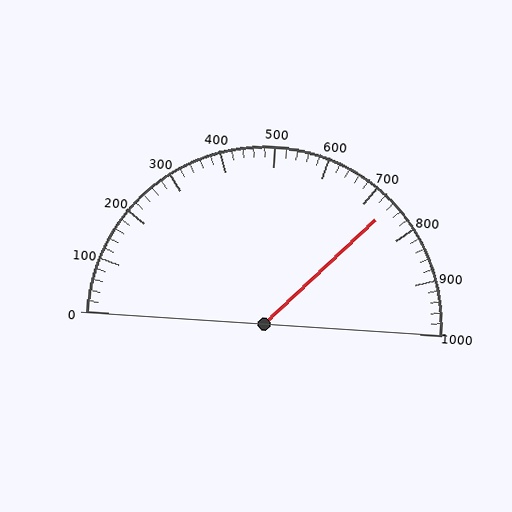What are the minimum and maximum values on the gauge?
The gauge ranges from 0 to 1000.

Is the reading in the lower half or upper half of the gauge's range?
The reading is in the upper half of the range (0 to 1000).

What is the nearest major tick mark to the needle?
The nearest major tick mark is 700.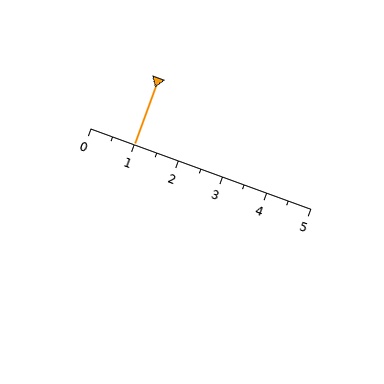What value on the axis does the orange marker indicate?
The marker indicates approximately 1.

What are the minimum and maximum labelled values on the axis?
The axis runs from 0 to 5.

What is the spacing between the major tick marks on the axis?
The major ticks are spaced 1 apart.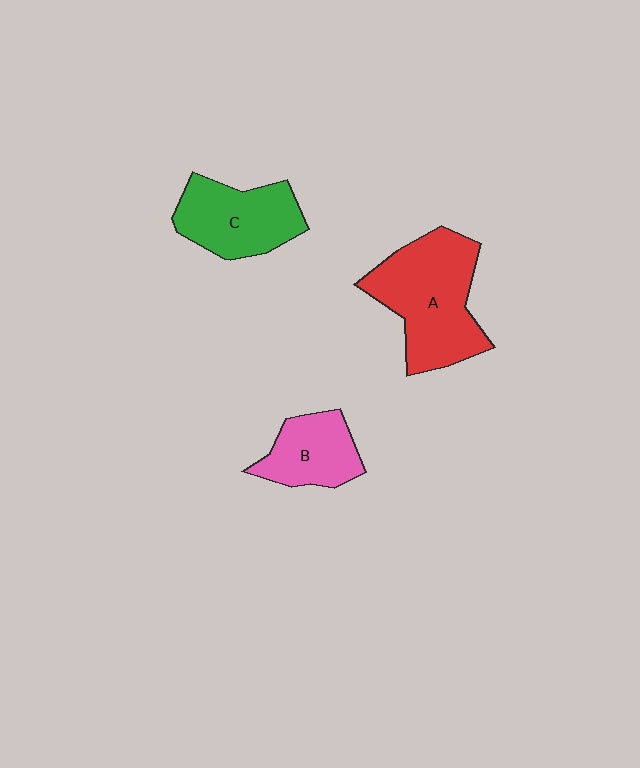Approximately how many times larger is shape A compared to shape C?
Approximately 1.4 times.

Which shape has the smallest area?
Shape B (pink).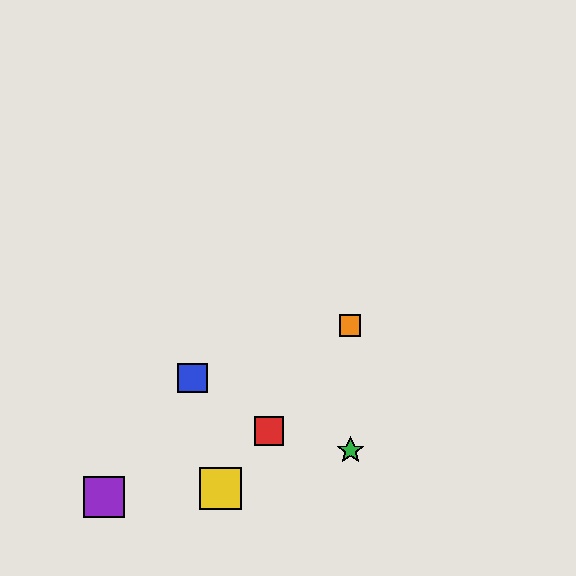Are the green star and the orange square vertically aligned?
Yes, both are at x≈350.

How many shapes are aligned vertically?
2 shapes (the green star, the orange square) are aligned vertically.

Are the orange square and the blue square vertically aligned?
No, the orange square is at x≈350 and the blue square is at x≈193.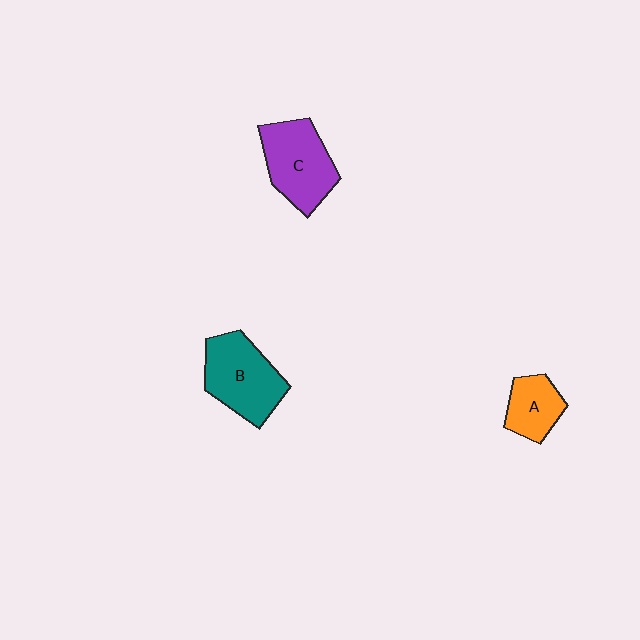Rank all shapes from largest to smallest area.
From largest to smallest: B (teal), C (purple), A (orange).